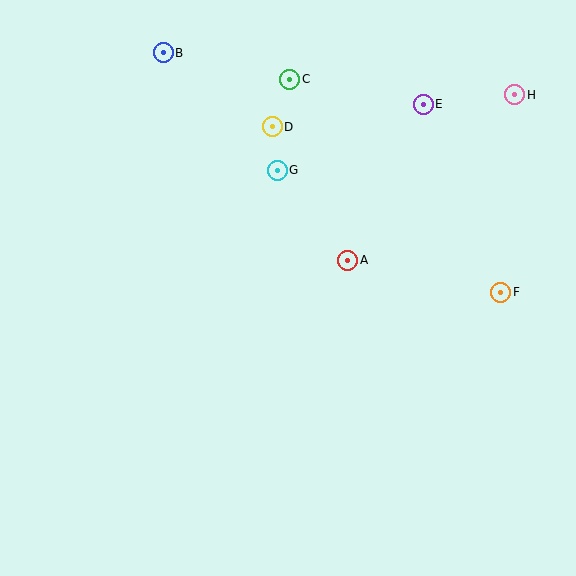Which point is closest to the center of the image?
Point A at (348, 260) is closest to the center.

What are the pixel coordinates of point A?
Point A is at (348, 260).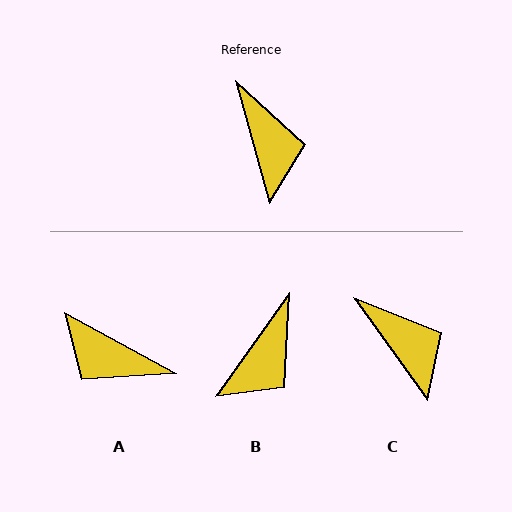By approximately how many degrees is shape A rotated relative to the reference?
Approximately 134 degrees clockwise.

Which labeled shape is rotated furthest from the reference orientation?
A, about 134 degrees away.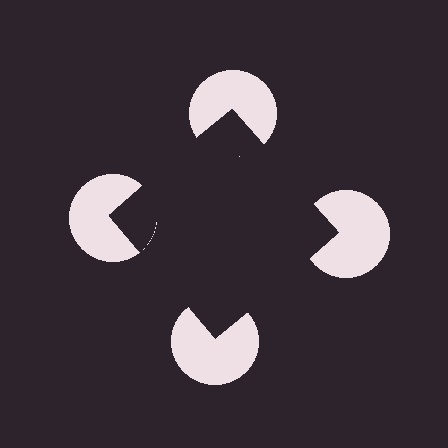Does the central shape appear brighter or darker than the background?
It typically appears slightly darker than the background, even though no actual brightness change is drawn.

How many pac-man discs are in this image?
There are 4 — one at each vertex of the illusory square.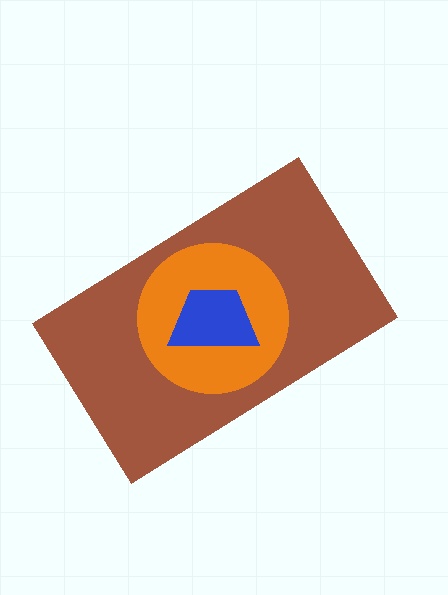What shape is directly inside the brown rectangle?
The orange circle.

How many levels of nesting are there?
3.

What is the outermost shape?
The brown rectangle.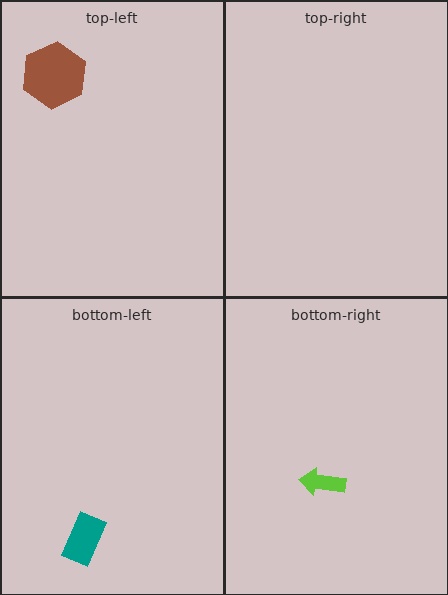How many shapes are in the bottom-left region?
1.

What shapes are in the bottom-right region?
The lime arrow.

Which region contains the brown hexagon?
The top-left region.